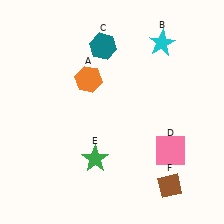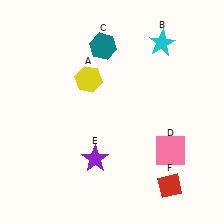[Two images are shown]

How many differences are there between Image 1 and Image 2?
There are 3 differences between the two images.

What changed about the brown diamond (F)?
In Image 1, F is brown. In Image 2, it changed to red.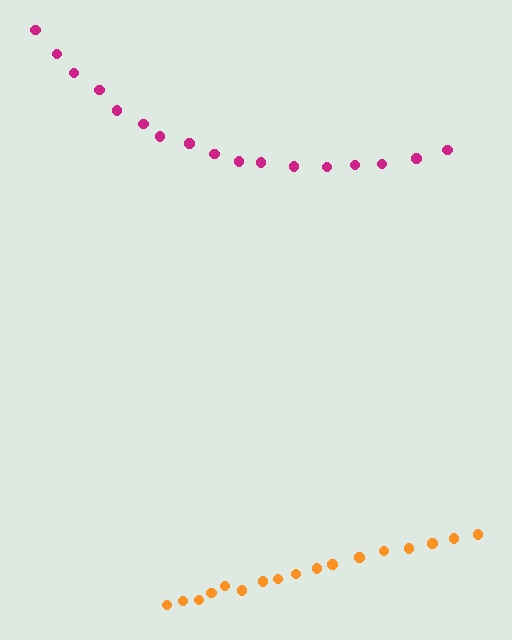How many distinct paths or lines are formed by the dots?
There are 2 distinct paths.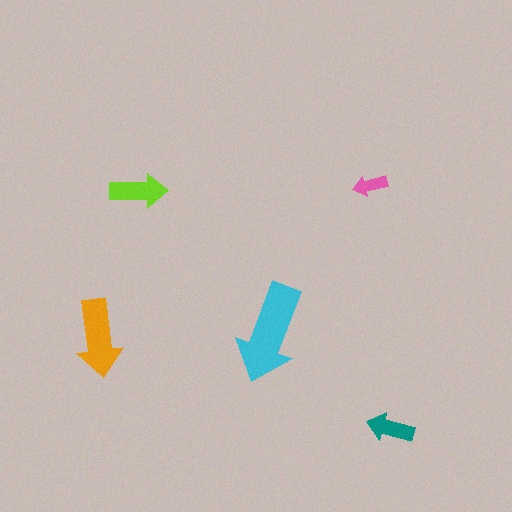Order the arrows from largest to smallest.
the cyan one, the orange one, the lime one, the teal one, the pink one.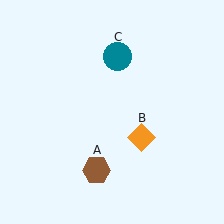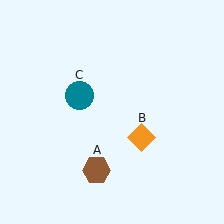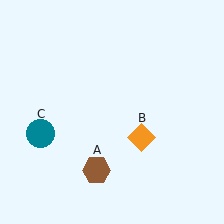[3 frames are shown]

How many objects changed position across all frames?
1 object changed position: teal circle (object C).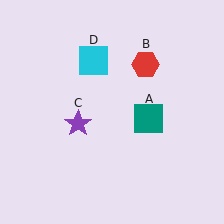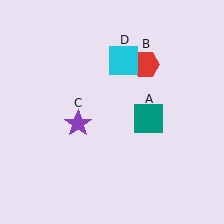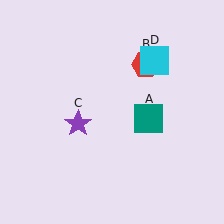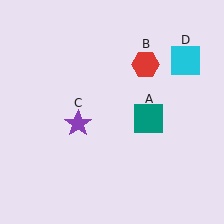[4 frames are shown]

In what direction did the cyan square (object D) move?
The cyan square (object D) moved right.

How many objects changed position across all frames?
1 object changed position: cyan square (object D).